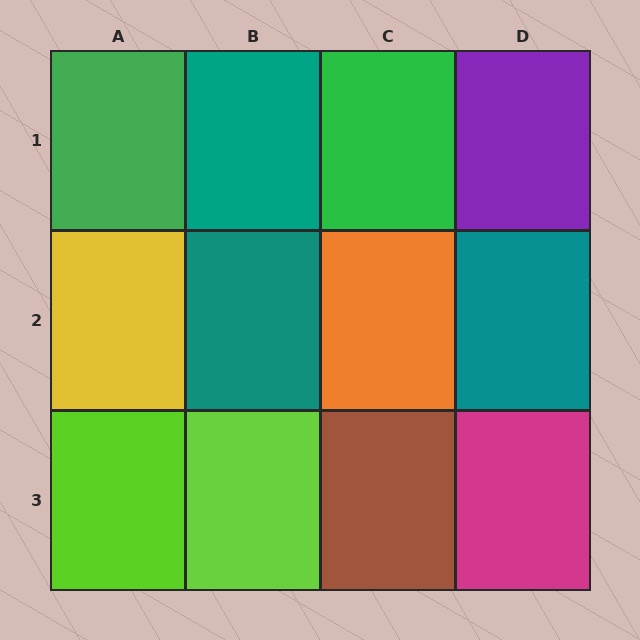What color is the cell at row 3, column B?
Lime.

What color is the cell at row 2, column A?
Yellow.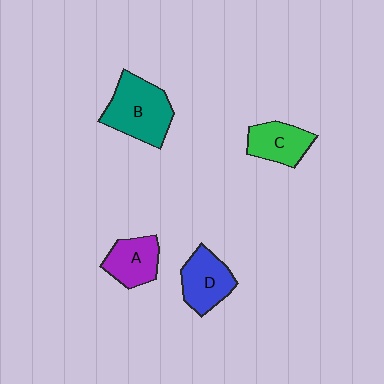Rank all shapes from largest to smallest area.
From largest to smallest: B (teal), D (blue), C (green), A (purple).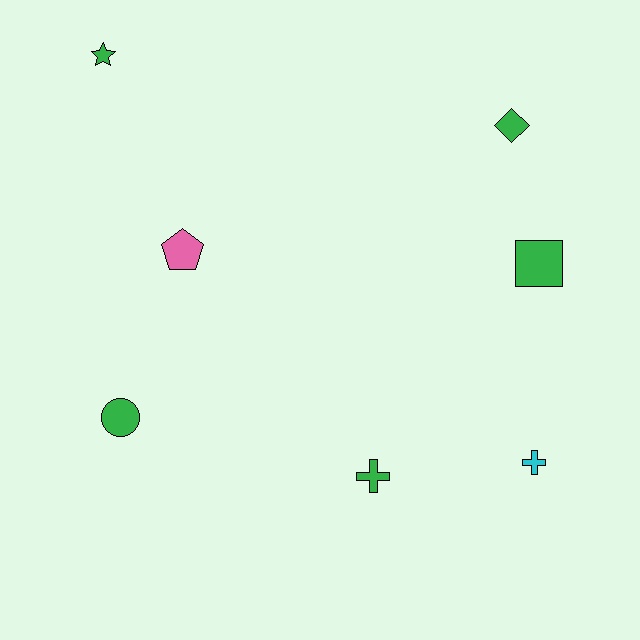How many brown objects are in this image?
There are no brown objects.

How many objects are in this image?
There are 7 objects.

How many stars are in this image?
There is 1 star.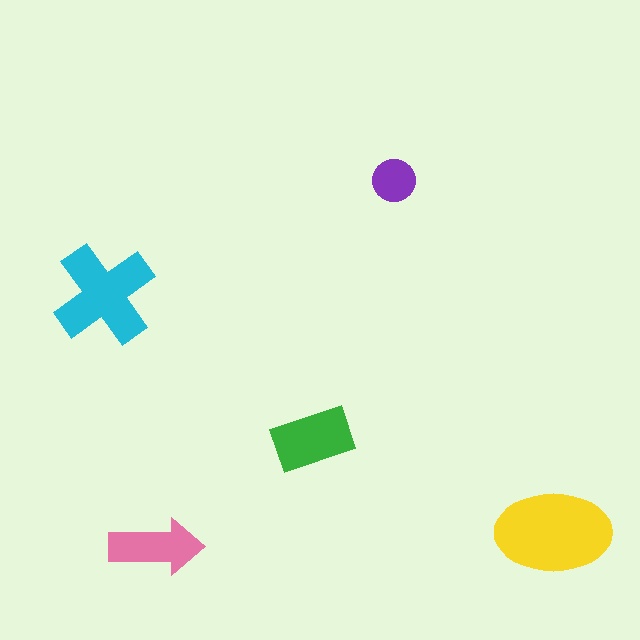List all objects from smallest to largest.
The purple circle, the pink arrow, the green rectangle, the cyan cross, the yellow ellipse.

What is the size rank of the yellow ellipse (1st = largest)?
1st.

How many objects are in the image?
There are 5 objects in the image.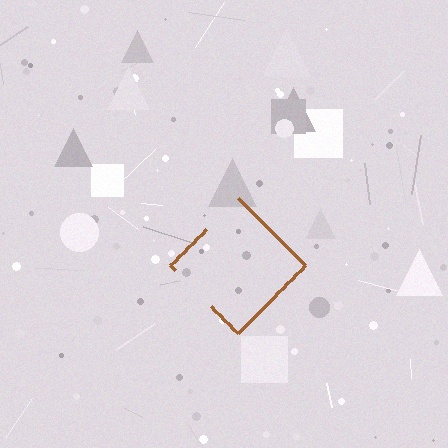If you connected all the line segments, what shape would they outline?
They would outline a diamond.